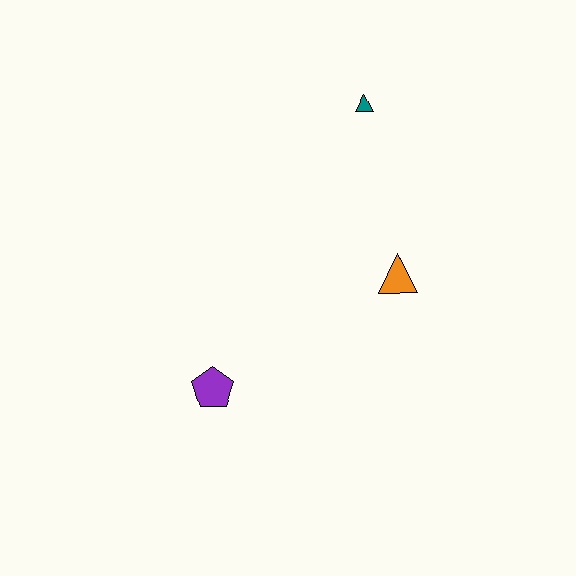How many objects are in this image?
There are 3 objects.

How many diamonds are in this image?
There are no diamonds.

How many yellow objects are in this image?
There are no yellow objects.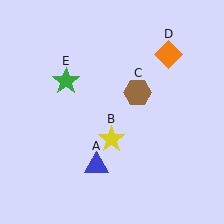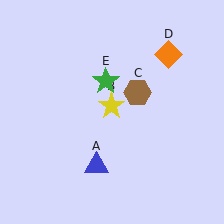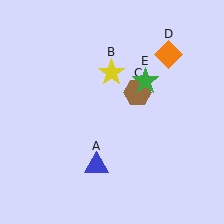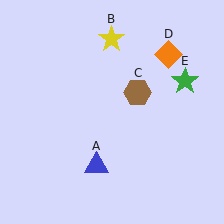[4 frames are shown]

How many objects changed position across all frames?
2 objects changed position: yellow star (object B), green star (object E).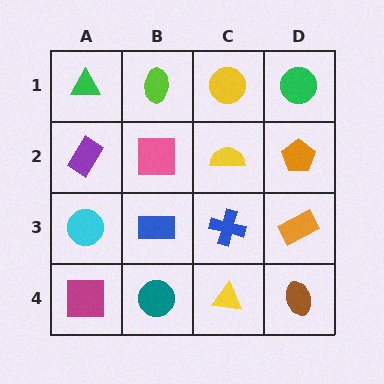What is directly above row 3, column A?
A purple rectangle.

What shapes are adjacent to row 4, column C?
A blue cross (row 3, column C), a teal circle (row 4, column B), a brown ellipse (row 4, column D).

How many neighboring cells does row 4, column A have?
2.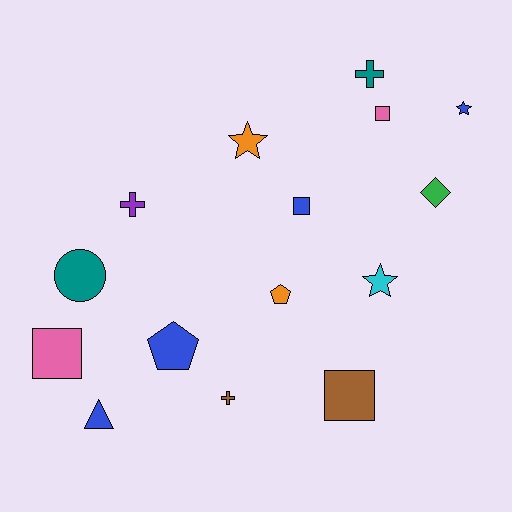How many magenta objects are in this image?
There are no magenta objects.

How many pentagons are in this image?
There are 2 pentagons.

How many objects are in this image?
There are 15 objects.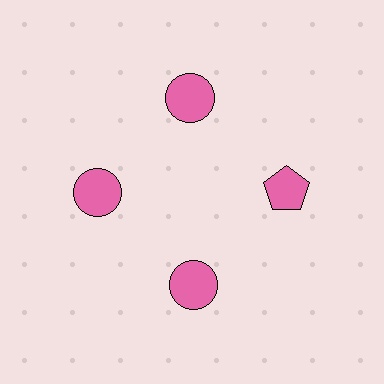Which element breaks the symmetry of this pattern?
The pink pentagon at roughly the 3 o'clock position breaks the symmetry. All other shapes are pink circles.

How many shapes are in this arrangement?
There are 4 shapes arranged in a ring pattern.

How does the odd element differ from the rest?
It has a different shape: pentagon instead of circle.